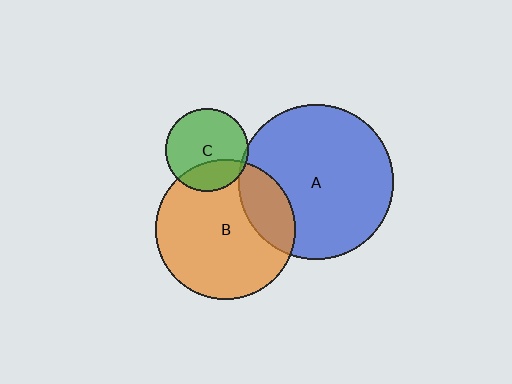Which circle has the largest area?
Circle A (blue).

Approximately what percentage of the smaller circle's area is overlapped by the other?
Approximately 20%.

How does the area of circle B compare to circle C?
Approximately 2.8 times.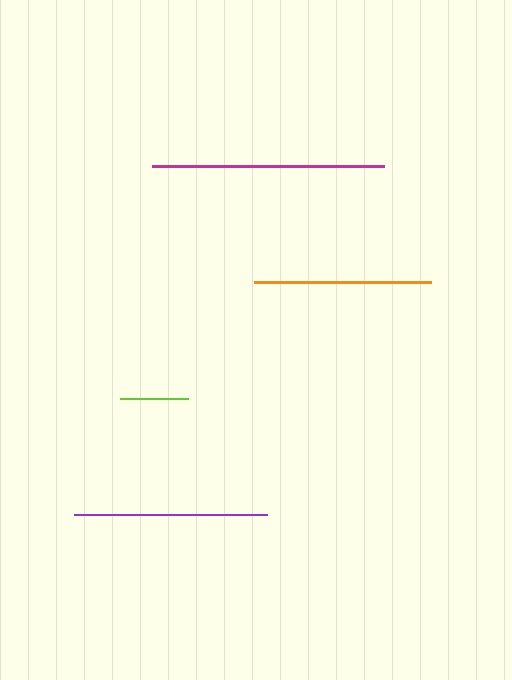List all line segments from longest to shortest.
From longest to shortest: magenta, purple, orange, lime.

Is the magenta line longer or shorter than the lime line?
The magenta line is longer than the lime line.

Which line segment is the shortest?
The lime line is the shortest at approximately 67 pixels.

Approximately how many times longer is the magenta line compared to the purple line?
The magenta line is approximately 1.2 times the length of the purple line.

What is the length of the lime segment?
The lime segment is approximately 67 pixels long.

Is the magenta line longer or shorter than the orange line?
The magenta line is longer than the orange line.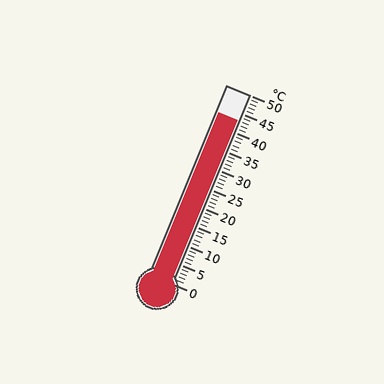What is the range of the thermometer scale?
The thermometer scale ranges from 0°C to 50°C.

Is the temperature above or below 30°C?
The temperature is above 30°C.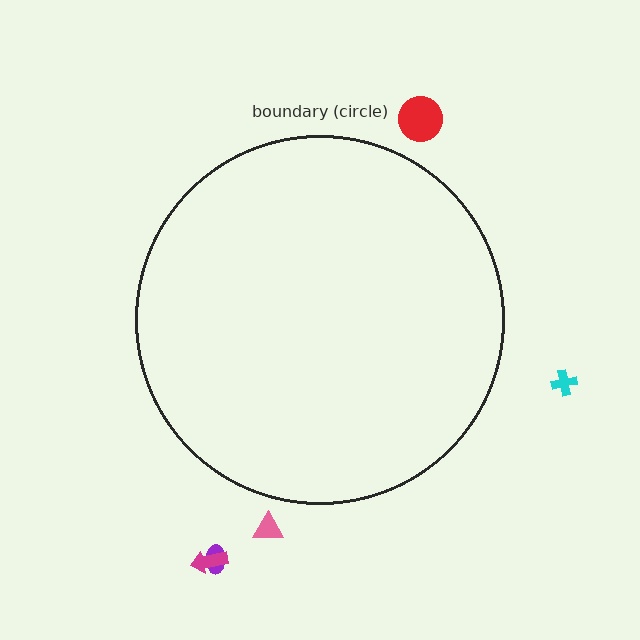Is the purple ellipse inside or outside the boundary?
Outside.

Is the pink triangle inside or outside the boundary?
Outside.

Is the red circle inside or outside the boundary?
Outside.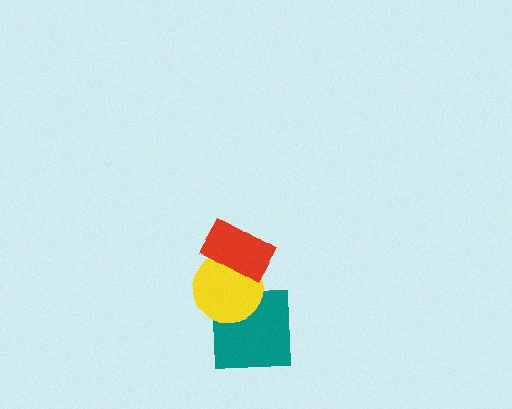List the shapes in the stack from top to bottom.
From top to bottom: the red rectangle, the yellow circle, the teal square.